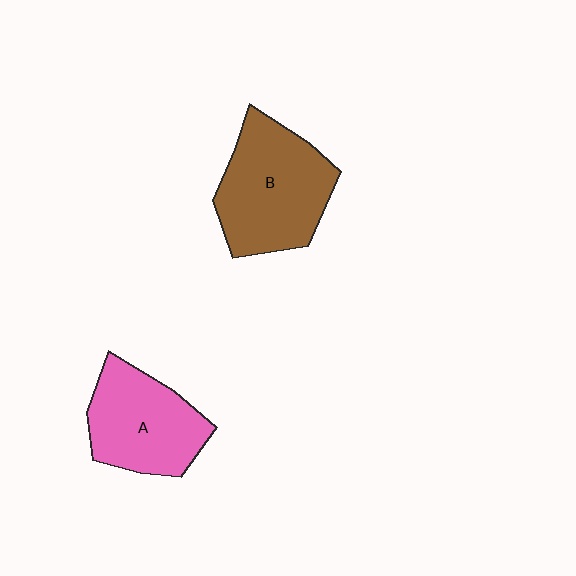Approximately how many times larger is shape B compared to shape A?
Approximately 1.2 times.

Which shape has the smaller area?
Shape A (pink).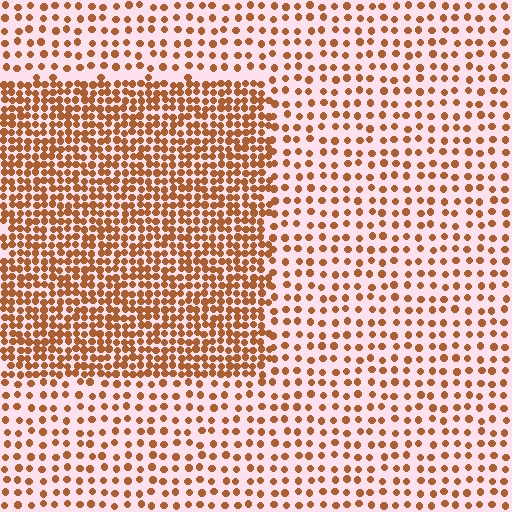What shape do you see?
I see a rectangle.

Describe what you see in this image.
The image contains small brown elements arranged at two different densities. A rectangle-shaped region is visible where the elements are more densely packed than the surrounding area.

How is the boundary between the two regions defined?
The boundary is defined by a change in element density (approximately 2.3x ratio). All elements are the same color, size, and shape.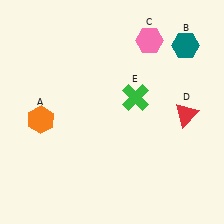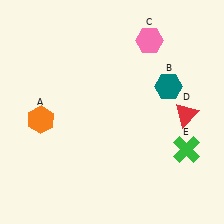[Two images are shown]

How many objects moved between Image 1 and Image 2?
2 objects moved between the two images.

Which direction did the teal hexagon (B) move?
The teal hexagon (B) moved down.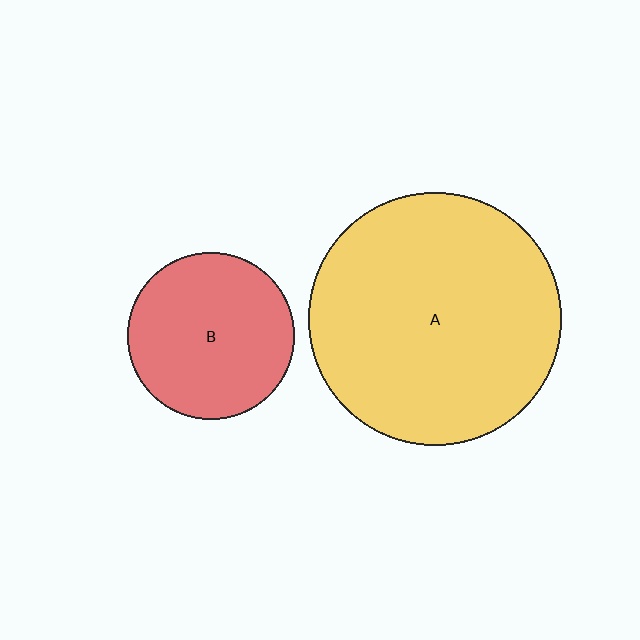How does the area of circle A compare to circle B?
Approximately 2.3 times.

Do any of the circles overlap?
No, none of the circles overlap.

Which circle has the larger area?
Circle A (yellow).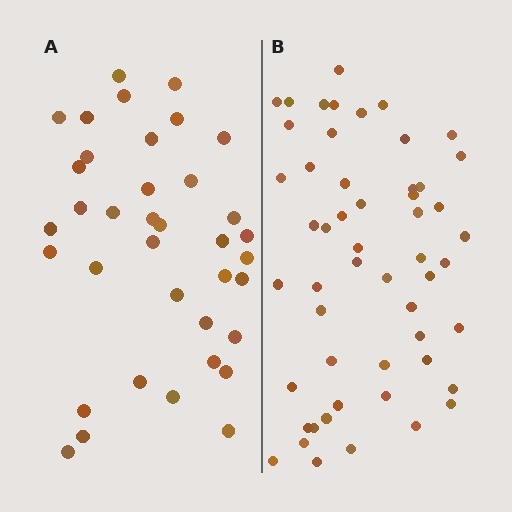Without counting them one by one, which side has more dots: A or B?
Region B (the right region) has more dots.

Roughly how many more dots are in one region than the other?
Region B has approximately 15 more dots than region A.